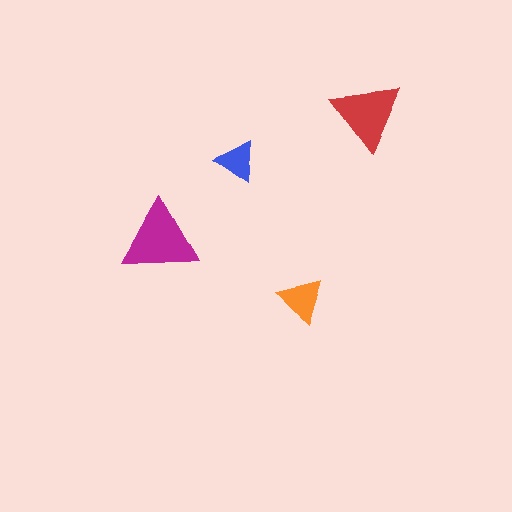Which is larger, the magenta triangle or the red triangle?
The magenta one.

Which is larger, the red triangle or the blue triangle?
The red one.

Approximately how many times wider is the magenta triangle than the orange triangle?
About 1.5 times wider.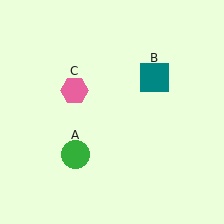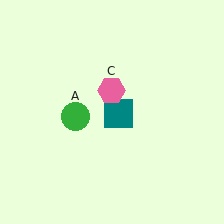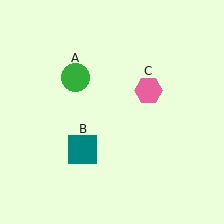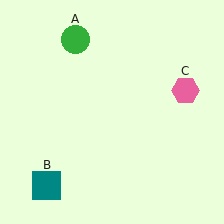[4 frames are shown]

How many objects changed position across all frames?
3 objects changed position: green circle (object A), teal square (object B), pink hexagon (object C).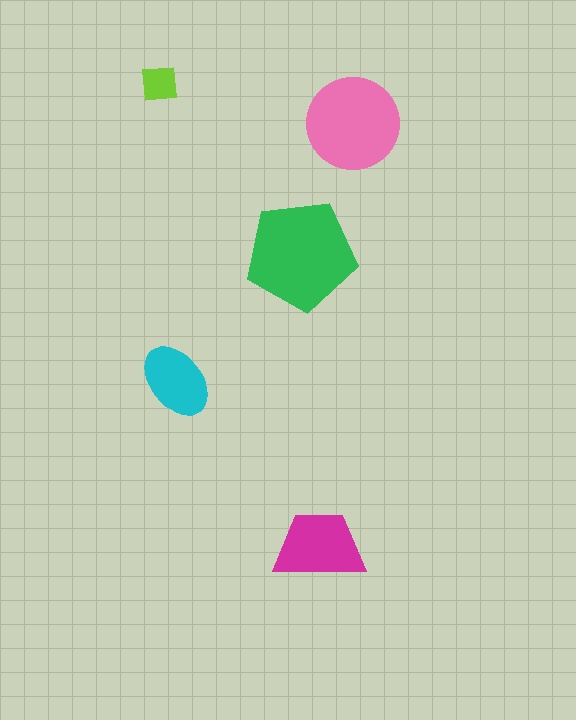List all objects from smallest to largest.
The lime square, the cyan ellipse, the magenta trapezoid, the pink circle, the green pentagon.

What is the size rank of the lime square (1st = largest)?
5th.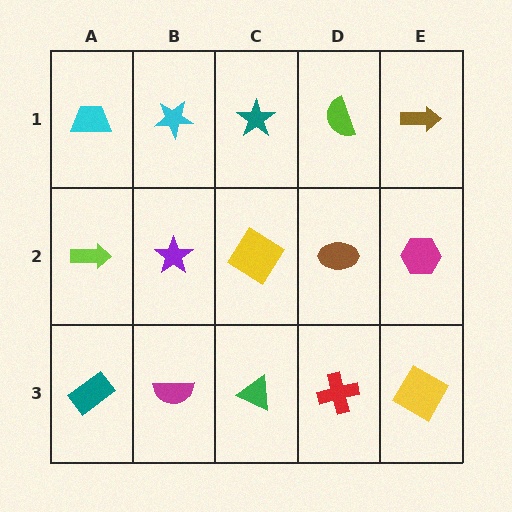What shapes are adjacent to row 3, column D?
A brown ellipse (row 2, column D), a green triangle (row 3, column C), a yellow diamond (row 3, column E).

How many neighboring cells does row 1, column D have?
3.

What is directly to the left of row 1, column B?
A cyan trapezoid.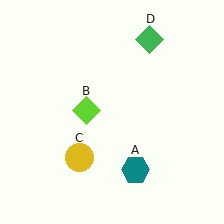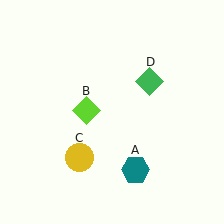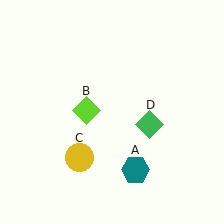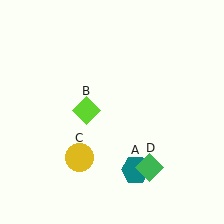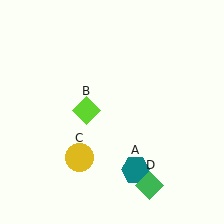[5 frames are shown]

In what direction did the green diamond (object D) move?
The green diamond (object D) moved down.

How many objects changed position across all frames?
1 object changed position: green diamond (object D).